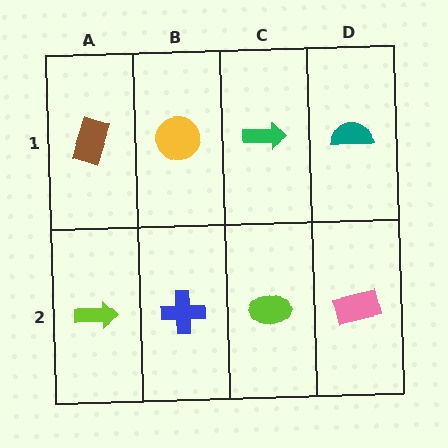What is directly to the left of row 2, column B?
A lime arrow.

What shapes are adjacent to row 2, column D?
A teal semicircle (row 1, column D), a lime ellipse (row 2, column C).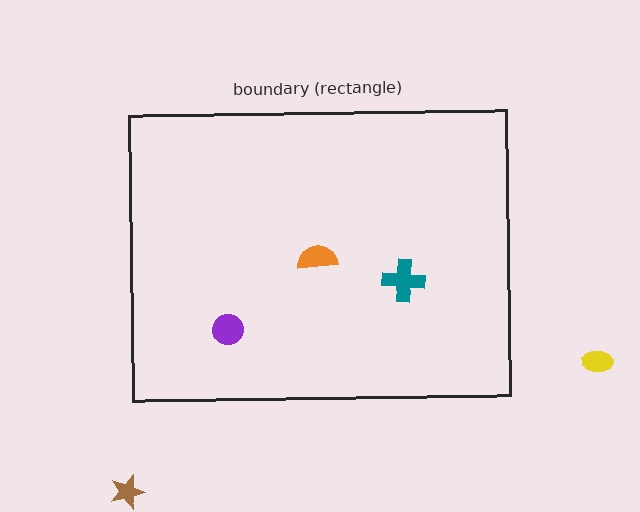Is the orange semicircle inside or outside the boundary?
Inside.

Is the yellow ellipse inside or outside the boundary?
Outside.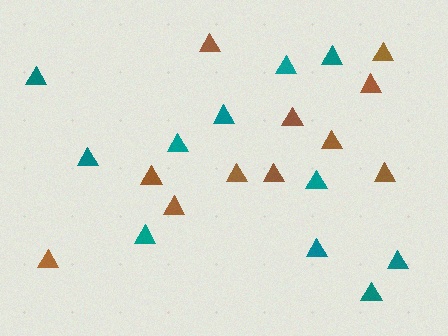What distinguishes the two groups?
There are 2 groups: one group of teal triangles (11) and one group of brown triangles (11).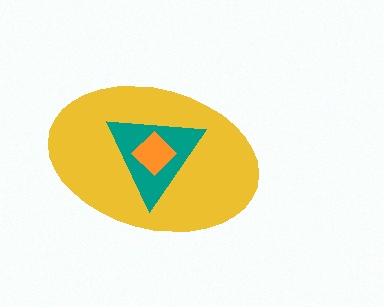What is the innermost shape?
The orange diamond.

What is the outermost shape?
The yellow ellipse.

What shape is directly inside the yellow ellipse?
The teal triangle.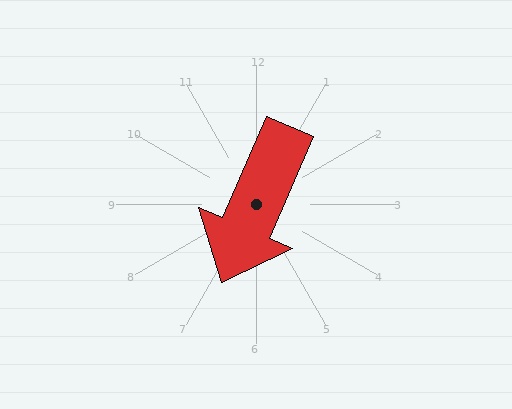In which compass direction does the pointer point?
Southwest.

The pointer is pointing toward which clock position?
Roughly 7 o'clock.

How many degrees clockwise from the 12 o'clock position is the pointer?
Approximately 204 degrees.